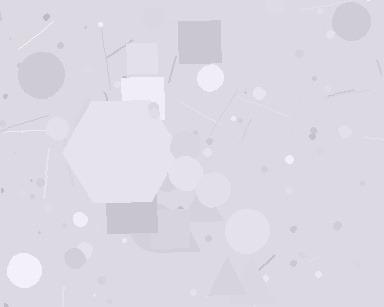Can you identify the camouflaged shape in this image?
The camouflaged shape is a hexagon.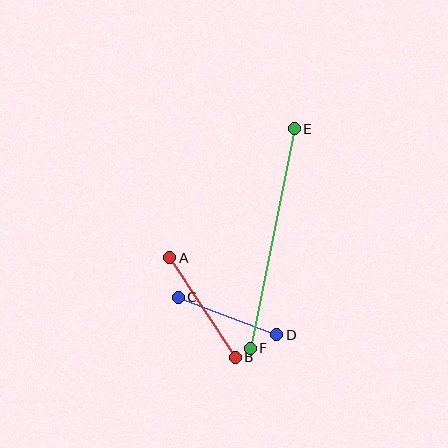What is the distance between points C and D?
The distance is approximately 105 pixels.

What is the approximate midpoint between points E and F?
The midpoint is at approximately (272, 239) pixels.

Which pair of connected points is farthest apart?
Points E and F are farthest apart.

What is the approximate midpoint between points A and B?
The midpoint is at approximately (203, 308) pixels.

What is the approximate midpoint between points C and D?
The midpoint is at approximately (227, 316) pixels.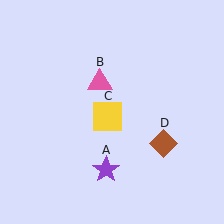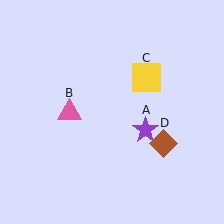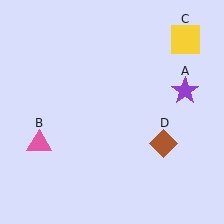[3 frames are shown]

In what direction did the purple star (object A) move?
The purple star (object A) moved up and to the right.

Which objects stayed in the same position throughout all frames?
Brown diamond (object D) remained stationary.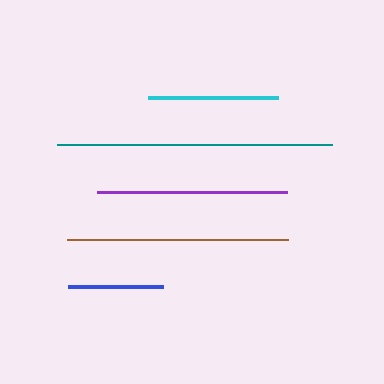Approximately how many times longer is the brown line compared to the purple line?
The brown line is approximately 1.2 times the length of the purple line.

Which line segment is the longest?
The teal line is the longest at approximately 275 pixels.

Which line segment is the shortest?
The blue line is the shortest at approximately 95 pixels.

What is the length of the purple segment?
The purple segment is approximately 189 pixels long.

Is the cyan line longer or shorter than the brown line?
The brown line is longer than the cyan line.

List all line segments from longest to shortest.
From longest to shortest: teal, brown, purple, cyan, blue.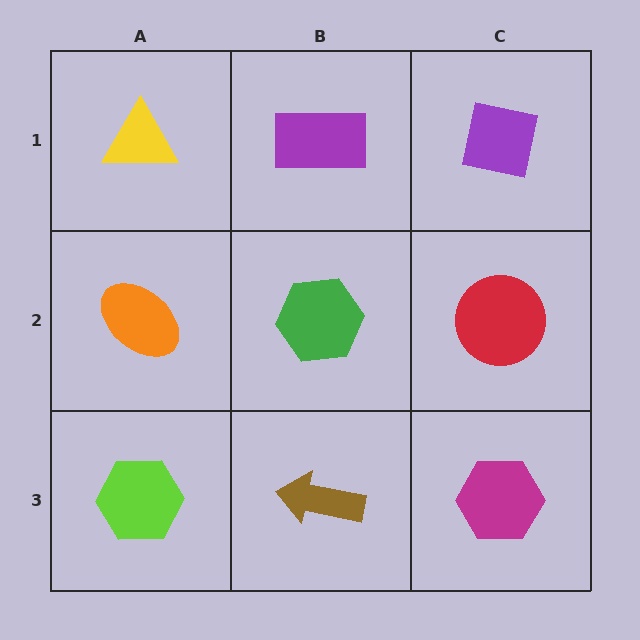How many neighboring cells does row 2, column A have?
3.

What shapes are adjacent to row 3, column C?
A red circle (row 2, column C), a brown arrow (row 3, column B).